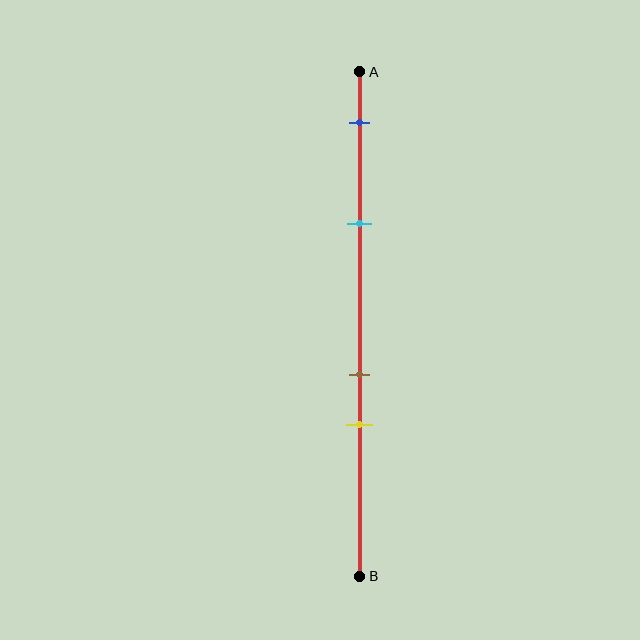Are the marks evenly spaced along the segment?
No, the marks are not evenly spaced.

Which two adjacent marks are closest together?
The brown and yellow marks are the closest adjacent pair.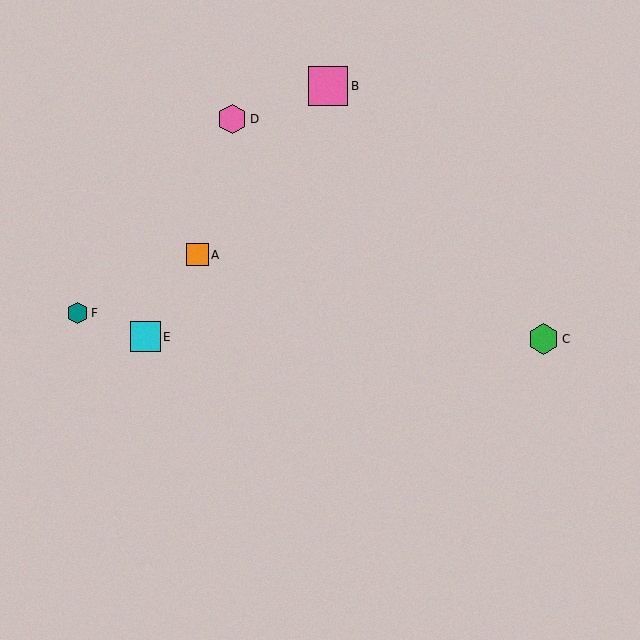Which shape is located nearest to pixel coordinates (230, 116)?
The pink hexagon (labeled D) at (232, 119) is nearest to that location.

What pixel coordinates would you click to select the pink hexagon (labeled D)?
Click at (232, 119) to select the pink hexagon D.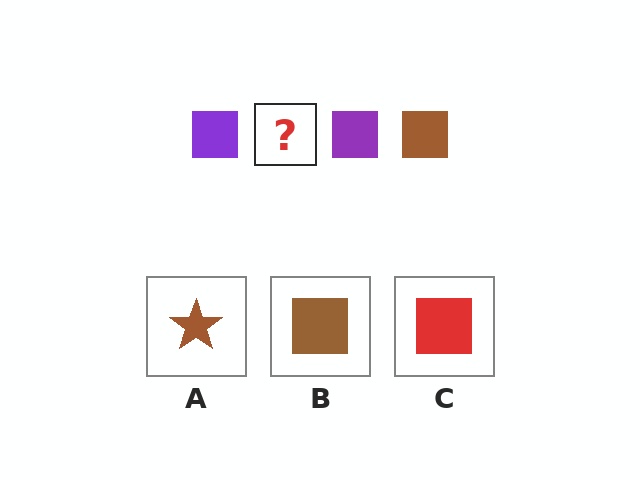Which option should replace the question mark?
Option B.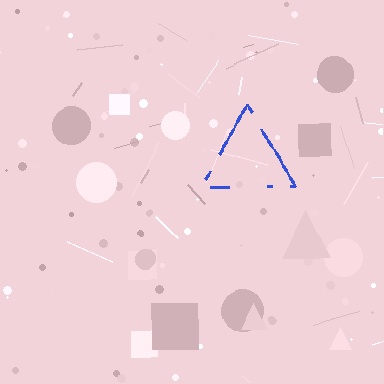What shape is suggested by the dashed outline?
The dashed outline suggests a triangle.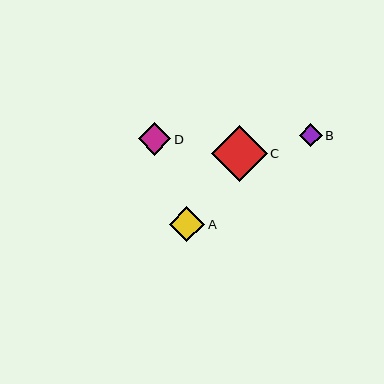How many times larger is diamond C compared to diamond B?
Diamond C is approximately 2.5 times the size of diamond B.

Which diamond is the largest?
Diamond C is the largest with a size of approximately 56 pixels.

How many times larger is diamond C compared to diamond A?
Diamond C is approximately 1.6 times the size of diamond A.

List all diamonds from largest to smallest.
From largest to smallest: C, A, D, B.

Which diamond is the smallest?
Diamond B is the smallest with a size of approximately 23 pixels.